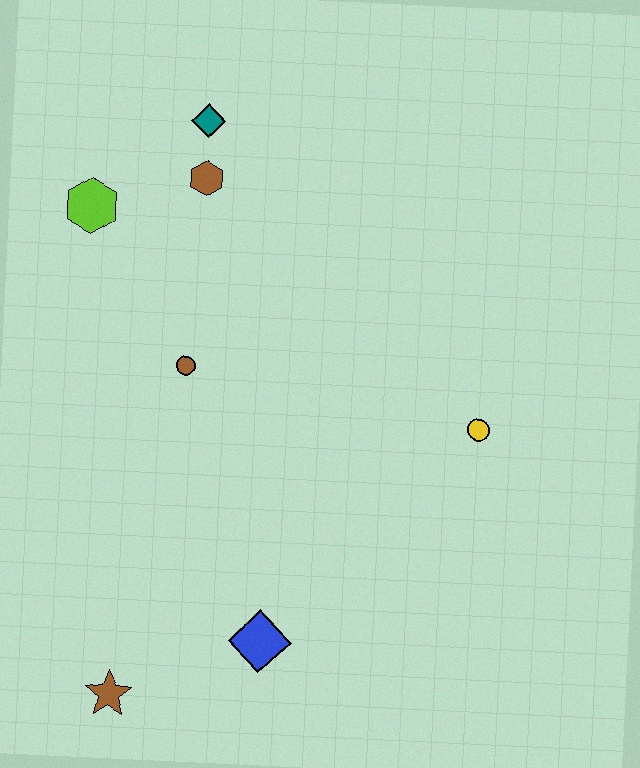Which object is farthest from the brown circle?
The brown star is farthest from the brown circle.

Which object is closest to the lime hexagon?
The brown hexagon is closest to the lime hexagon.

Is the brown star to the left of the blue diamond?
Yes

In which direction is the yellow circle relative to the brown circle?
The yellow circle is to the right of the brown circle.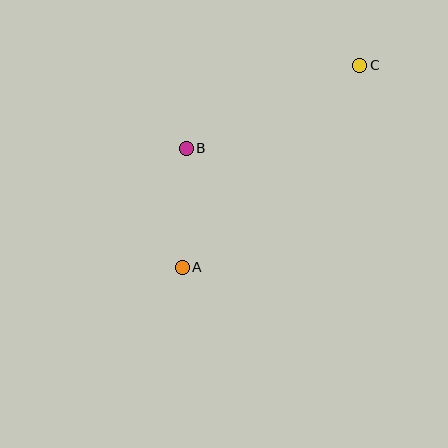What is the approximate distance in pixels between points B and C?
The distance between B and C is approximately 192 pixels.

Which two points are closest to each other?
Points A and B are closest to each other.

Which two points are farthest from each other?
Points A and C are farthest from each other.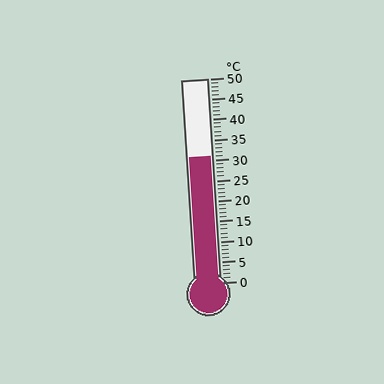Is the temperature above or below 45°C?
The temperature is below 45°C.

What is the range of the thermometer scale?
The thermometer scale ranges from 0°C to 50°C.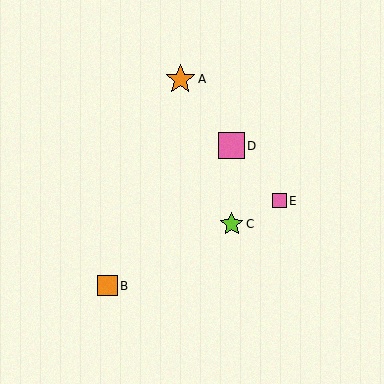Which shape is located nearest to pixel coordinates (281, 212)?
The pink square (labeled E) at (279, 201) is nearest to that location.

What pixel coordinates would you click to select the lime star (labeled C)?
Click at (232, 224) to select the lime star C.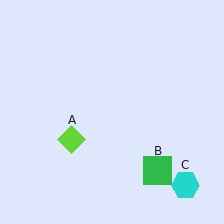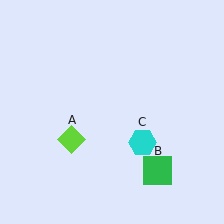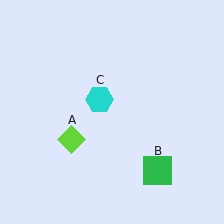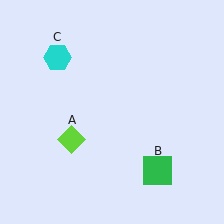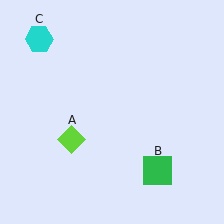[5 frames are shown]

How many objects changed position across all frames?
1 object changed position: cyan hexagon (object C).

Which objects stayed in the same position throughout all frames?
Lime diamond (object A) and green square (object B) remained stationary.